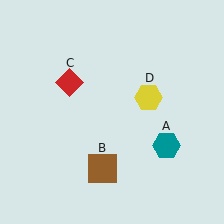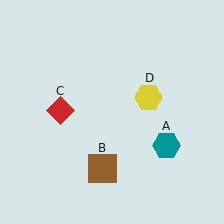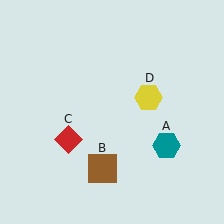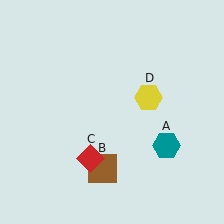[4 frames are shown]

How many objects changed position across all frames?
1 object changed position: red diamond (object C).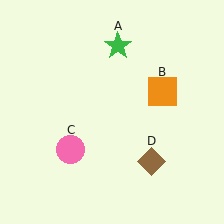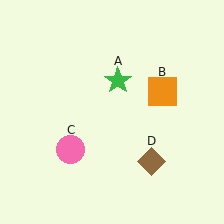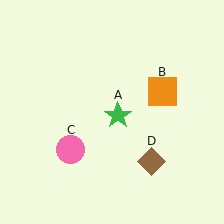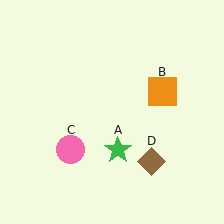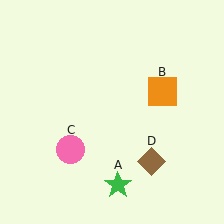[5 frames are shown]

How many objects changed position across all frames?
1 object changed position: green star (object A).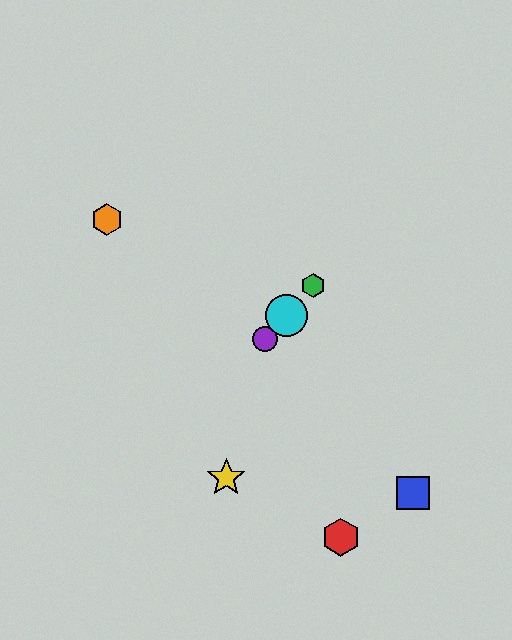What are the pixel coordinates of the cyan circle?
The cyan circle is at (286, 315).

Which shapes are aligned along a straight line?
The green hexagon, the purple circle, the cyan circle are aligned along a straight line.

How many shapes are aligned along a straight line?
3 shapes (the green hexagon, the purple circle, the cyan circle) are aligned along a straight line.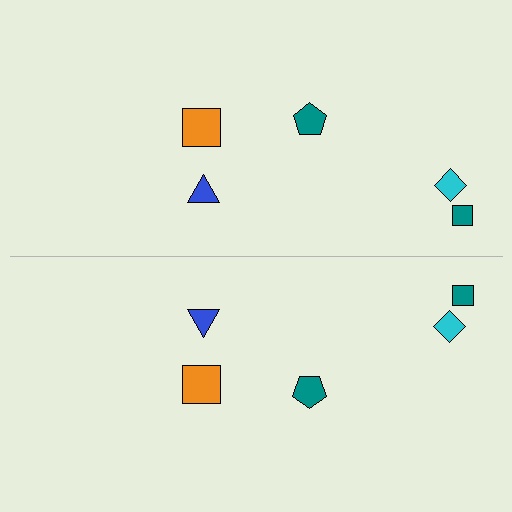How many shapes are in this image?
There are 10 shapes in this image.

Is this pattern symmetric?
Yes, this pattern has bilateral (reflection) symmetry.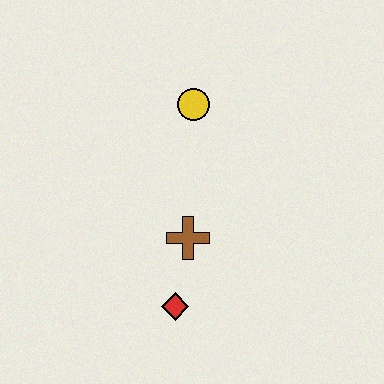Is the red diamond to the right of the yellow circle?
No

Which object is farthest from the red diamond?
The yellow circle is farthest from the red diamond.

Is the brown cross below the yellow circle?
Yes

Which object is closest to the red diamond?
The brown cross is closest to the red diamond.